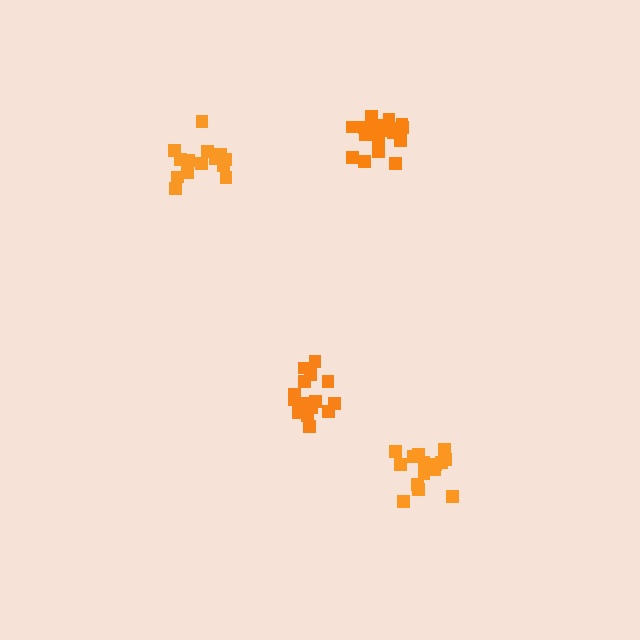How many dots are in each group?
Group 1: 17 dots, Group 2: 18 dots, Group 3: 16 dots, Group 4: 15 dots (66 total).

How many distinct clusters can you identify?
There are 4 distinct clusters.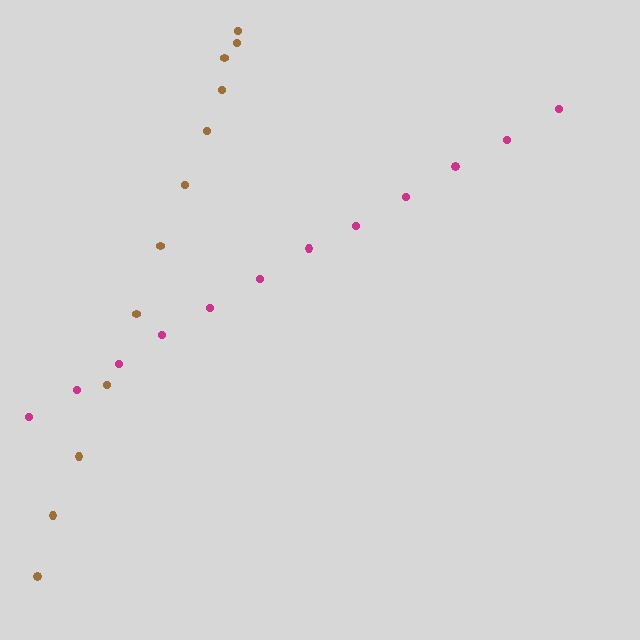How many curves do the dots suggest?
There are 2 distinct paths.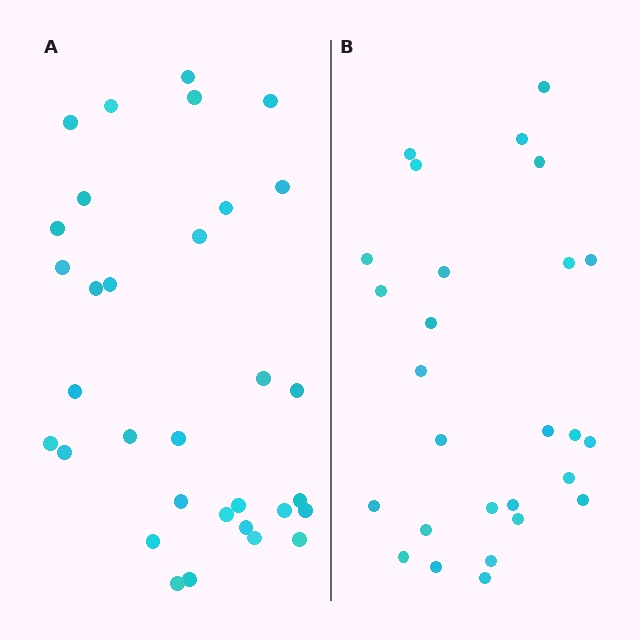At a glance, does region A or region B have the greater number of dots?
Region A (the left region) has more dots.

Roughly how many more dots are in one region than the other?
Region A has about 5 more dots than region B.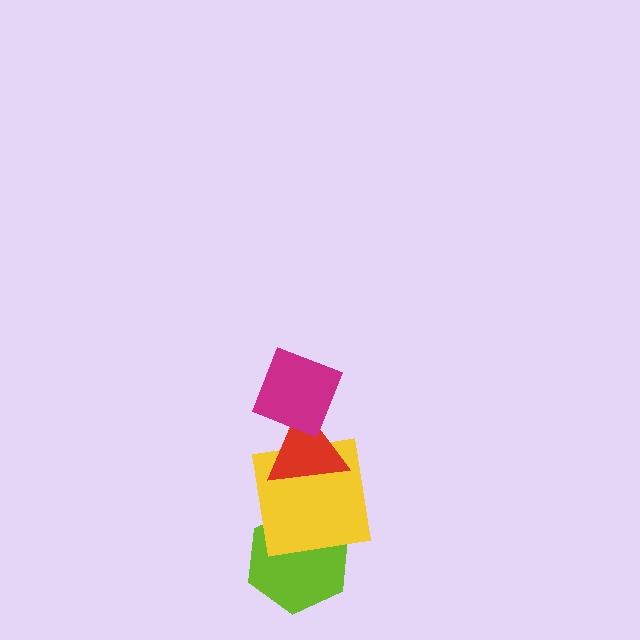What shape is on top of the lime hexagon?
The yellow square is on top of the lime hexagon.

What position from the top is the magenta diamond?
The magenta diamond is 1st from the top.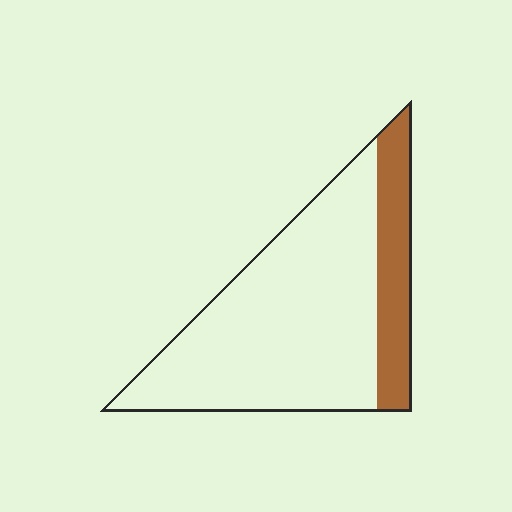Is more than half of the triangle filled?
No.